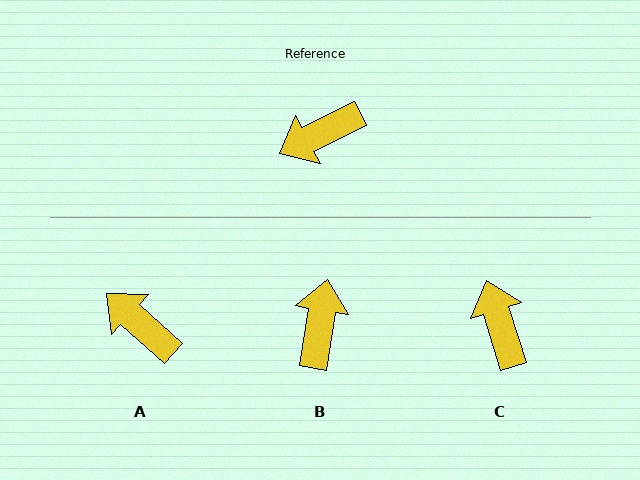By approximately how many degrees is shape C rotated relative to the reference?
Approximately 100 degrees clockwise.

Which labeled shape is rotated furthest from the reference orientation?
B, about 126 degrees away.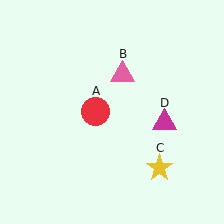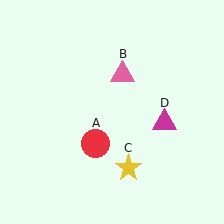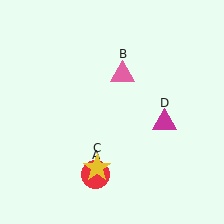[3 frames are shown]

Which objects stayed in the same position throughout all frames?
Pink triangle (object B) and magenta triangle (object D) remained stationary.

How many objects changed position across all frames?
2 objects changed position: red circle (object A), yellow star (object C).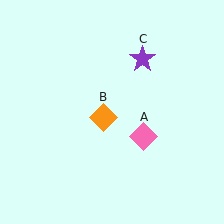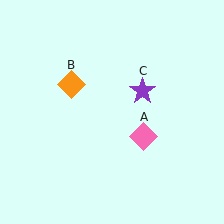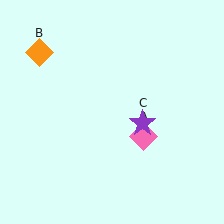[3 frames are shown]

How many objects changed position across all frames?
2 objects changed position: orange diamond (object B), purple star (object C).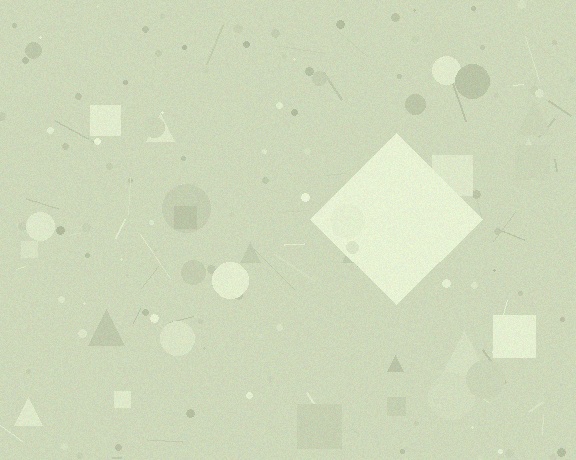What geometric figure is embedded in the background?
A diamond is embedded in the background.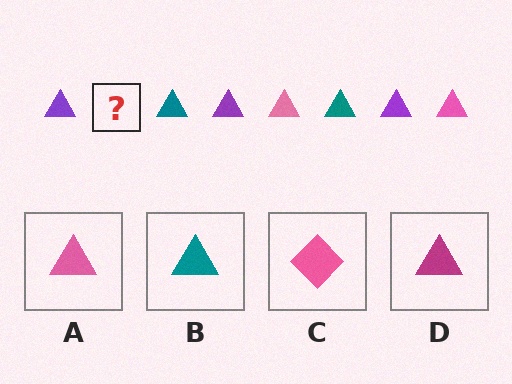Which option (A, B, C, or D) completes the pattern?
A.